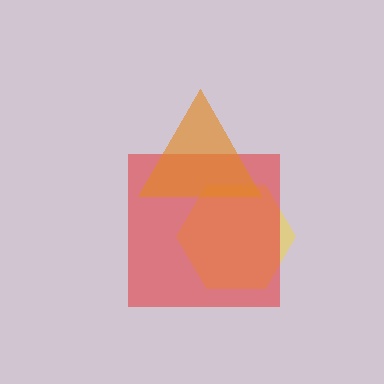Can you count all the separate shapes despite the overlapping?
Yes, there are 3 separate shapes.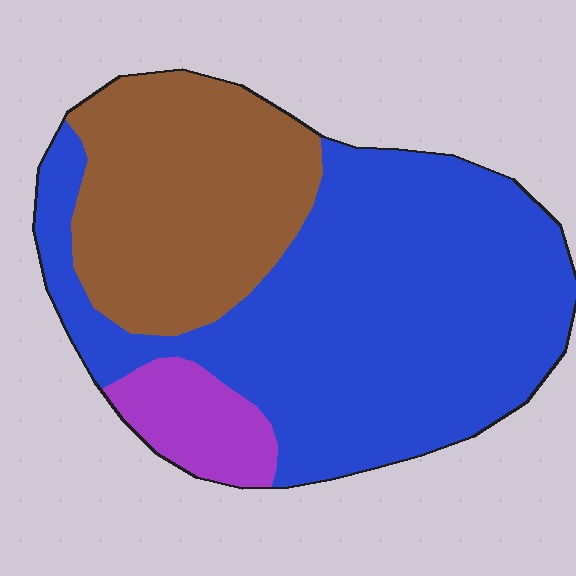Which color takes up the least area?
Purple, at roughly 10%.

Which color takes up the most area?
Blue, at roughly 60%.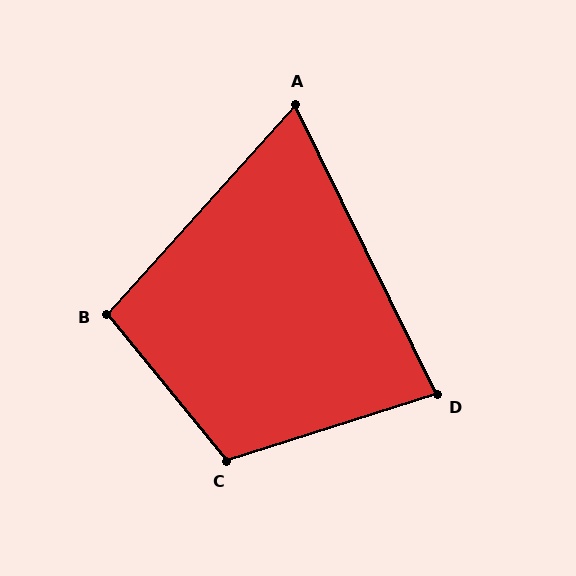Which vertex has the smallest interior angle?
A, at approximately 68 degrees.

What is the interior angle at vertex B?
Approximately 99 degrees (obtuse).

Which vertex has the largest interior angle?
C, at approximately 112 degrees.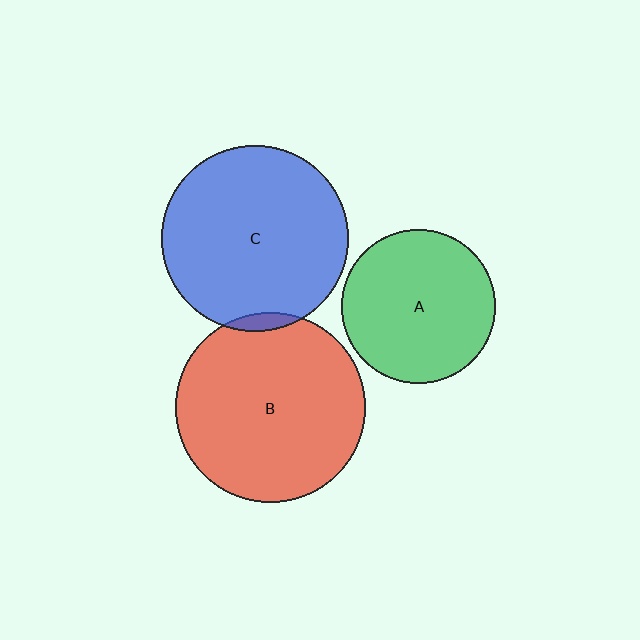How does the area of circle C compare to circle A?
Approximately 1.5 times.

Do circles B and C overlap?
Yes.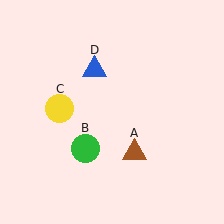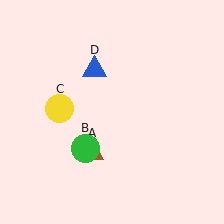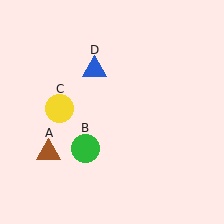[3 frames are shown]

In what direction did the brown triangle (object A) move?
The brown triangle (object A) moved left.